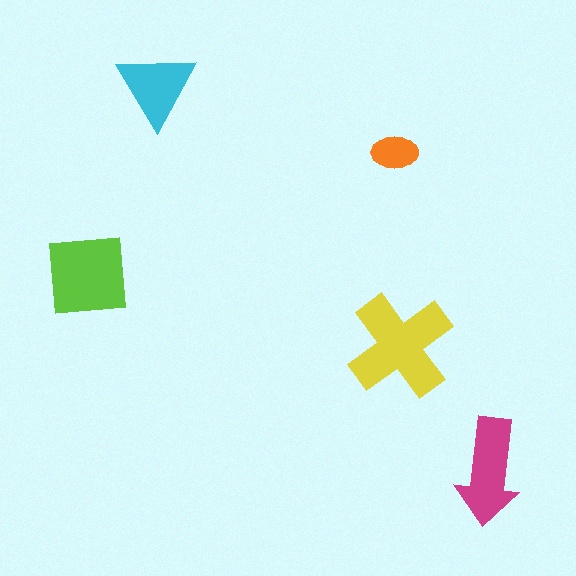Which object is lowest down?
The magenta arrow is bottommost.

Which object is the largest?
The yellow cross.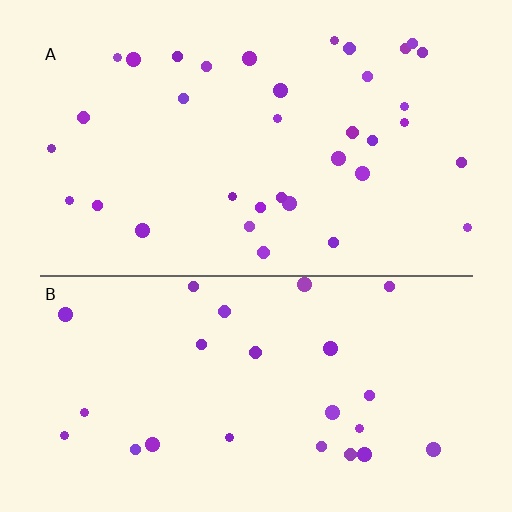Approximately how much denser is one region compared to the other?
Approximately 1.4× — region A over region B.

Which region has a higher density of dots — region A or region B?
A (the top).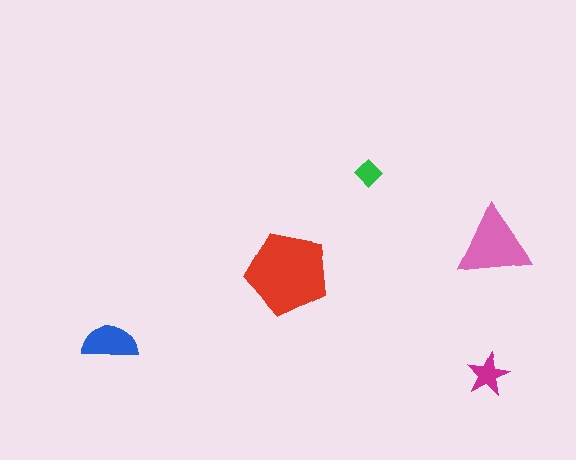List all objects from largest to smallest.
The red pentagon, the pink triangle, the blue semicircle, the magenta star, the green diamond.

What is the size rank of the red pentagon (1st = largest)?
1st.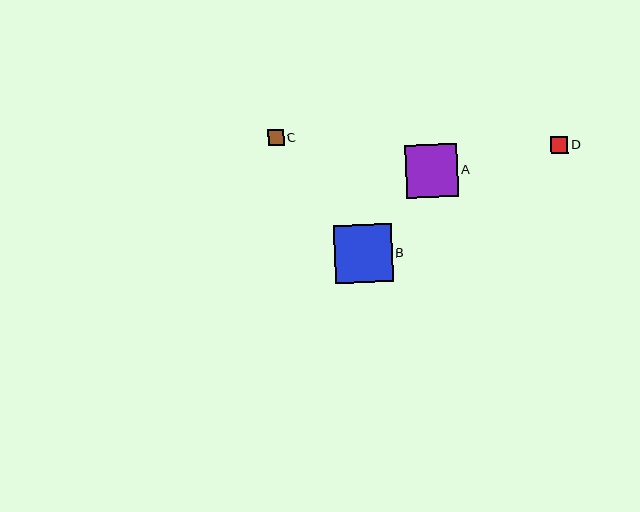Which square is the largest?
Square B is the largest with a size of approximately 58 pixels.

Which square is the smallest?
Square C is the smallest with a size of approximately 16 pixels.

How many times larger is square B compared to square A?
Square B is approximately 1.1 times the size of square A.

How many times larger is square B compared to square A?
Square B is approximately 1.1 times the size of square A.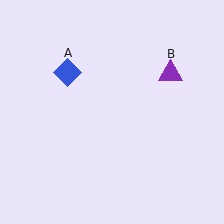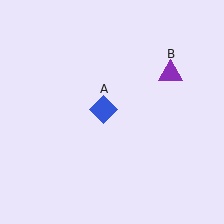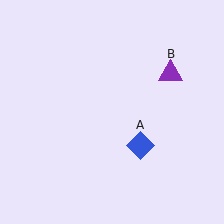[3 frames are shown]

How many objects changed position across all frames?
1 object changed position: blue diamond (object A).